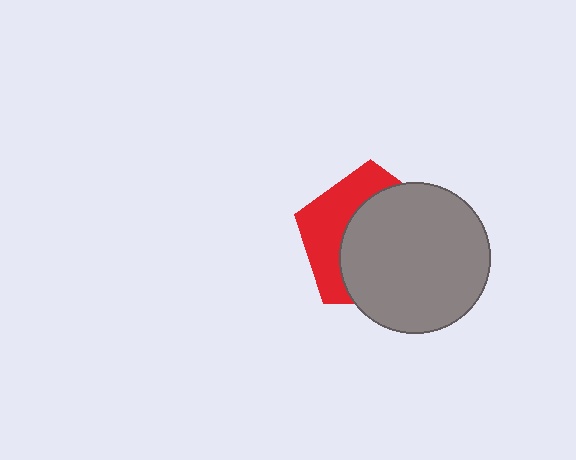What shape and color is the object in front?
The object in front is a gray circle.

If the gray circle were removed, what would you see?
You would see the complete red pentagon.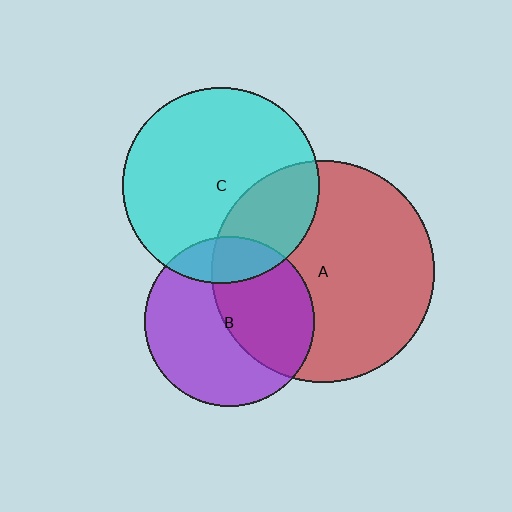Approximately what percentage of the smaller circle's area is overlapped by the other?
Approximately 45%.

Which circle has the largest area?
Circle A (red).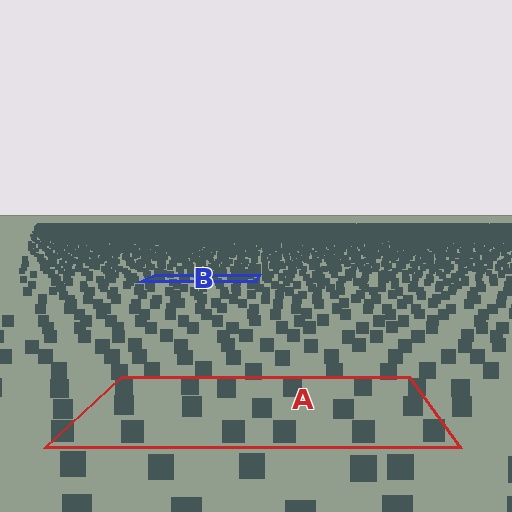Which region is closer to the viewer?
Region A is closer. The texture elements there are larger and more spread out.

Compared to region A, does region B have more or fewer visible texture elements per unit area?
Region B has more texture elements per unit area — they are packed more densely because it is farther away.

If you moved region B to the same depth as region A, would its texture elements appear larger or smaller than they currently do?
They would appear larger. At a closer depth, the same texture elements are projected at a bigger on-screen size.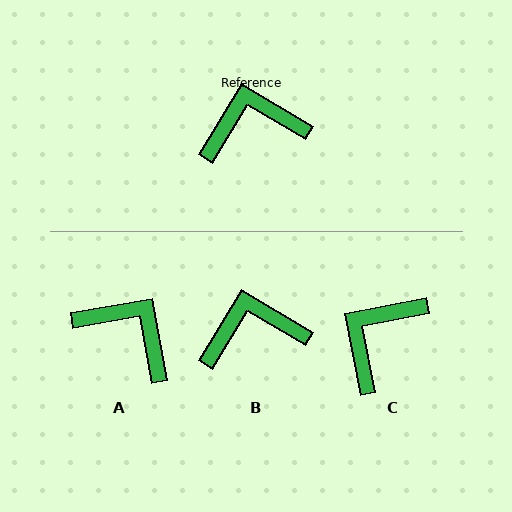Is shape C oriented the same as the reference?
No, it is off by about 42 degrees.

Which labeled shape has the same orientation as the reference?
B.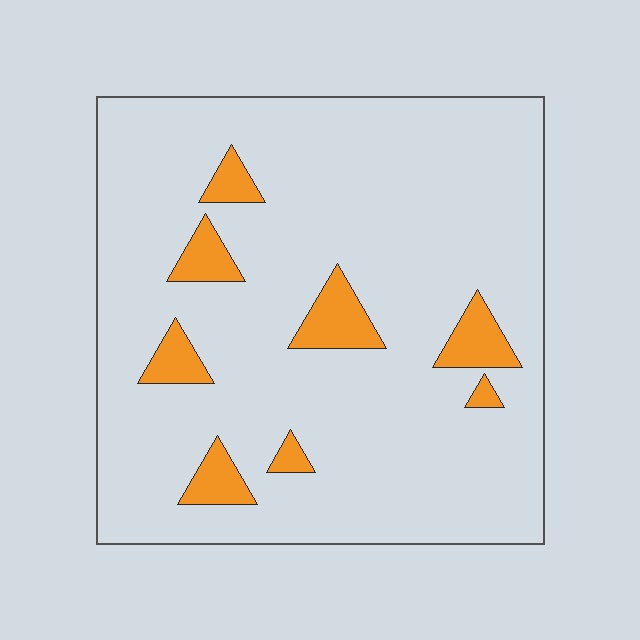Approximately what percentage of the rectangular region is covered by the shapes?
Approximately 10%.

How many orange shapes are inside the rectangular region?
8.